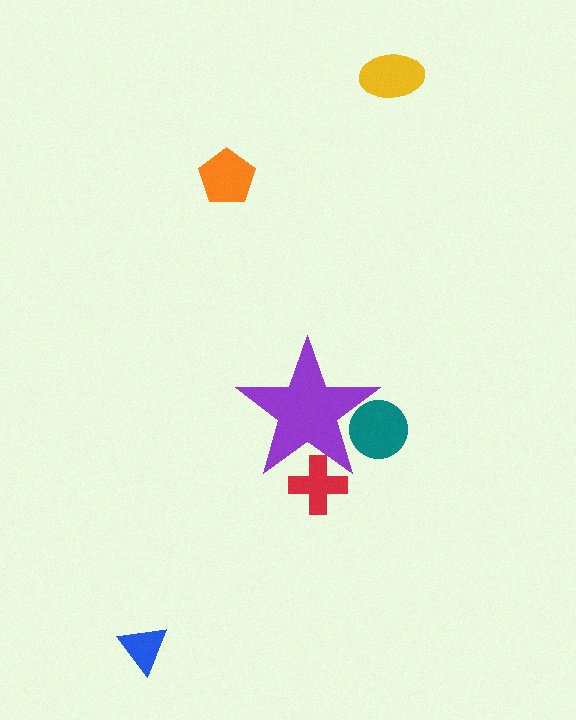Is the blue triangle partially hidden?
No, the blue triangle is fully visible.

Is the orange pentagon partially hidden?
No, the orange pentagon is fully visible.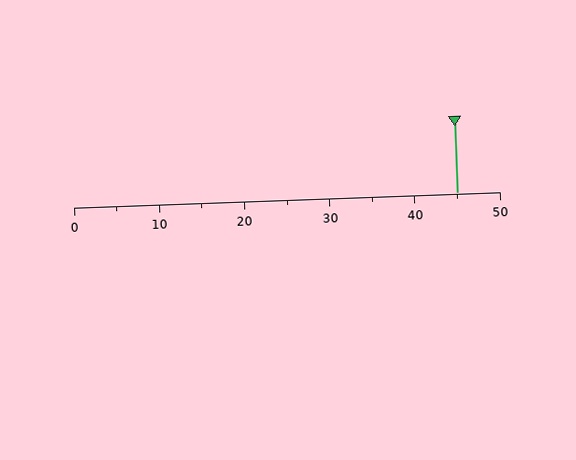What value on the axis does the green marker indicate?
The marker indicates approximately 45.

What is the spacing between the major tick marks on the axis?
The major ticks are spaced 10 apart.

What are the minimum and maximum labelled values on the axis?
The axis runs from 0 to 50.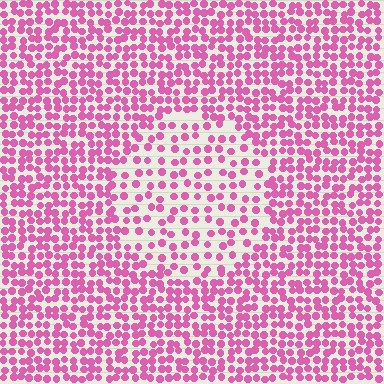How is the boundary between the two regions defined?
The boundary is defined by a change in element density (approximately 1.9x ratio). All elements are the same color, size, and shape.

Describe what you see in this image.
The image contains small pink elements arranged at two different densities. A circle-shaped region is visible where the elements are less densely packed than the surrounding area.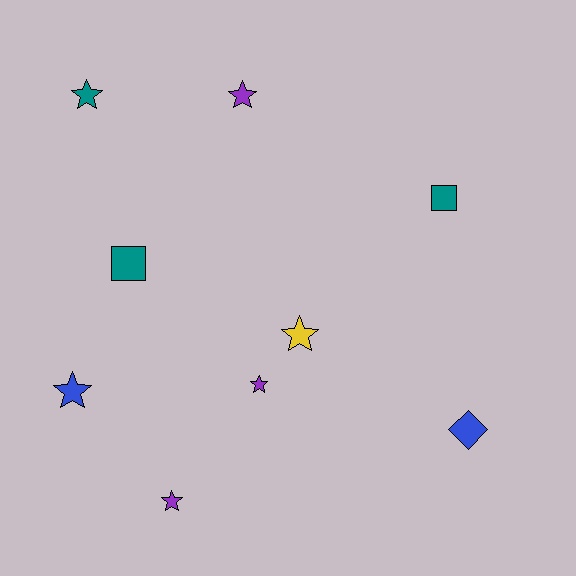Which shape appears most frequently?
Star, with 6 objects.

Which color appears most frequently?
Purple, with 3 objects.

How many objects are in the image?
There are 9 objects.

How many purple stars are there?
There are 3 purple stars.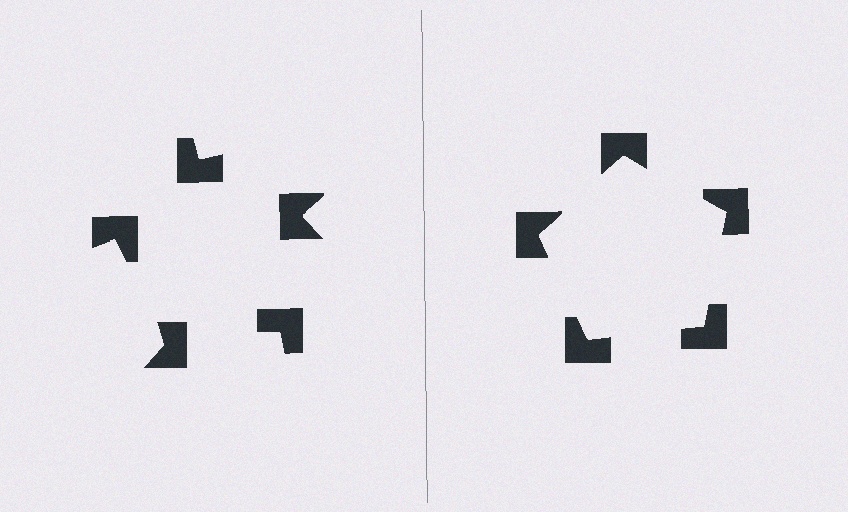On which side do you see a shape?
An illusory pentagon appears on the right side. On the left side the wedge cuts are rotated, so no coherent shape forms.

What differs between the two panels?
The notched squares are positioned identically on both sides; only the wedge orientations differ. On the right they align to a pentagon; on the left they are misaligned.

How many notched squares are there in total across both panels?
10 — 5 on each side.